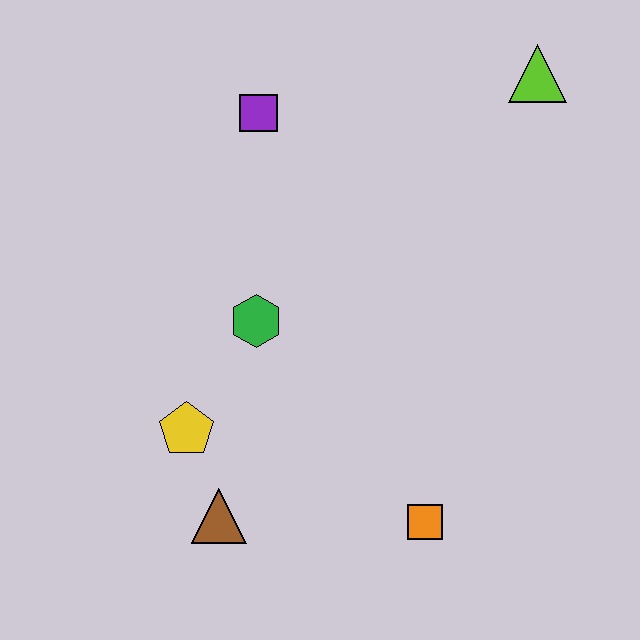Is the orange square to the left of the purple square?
No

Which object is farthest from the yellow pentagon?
The lime triangle is farthest from the yellow pentagon.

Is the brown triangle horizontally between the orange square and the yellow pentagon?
Yes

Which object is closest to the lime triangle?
The purple square is closest to the lime triangle.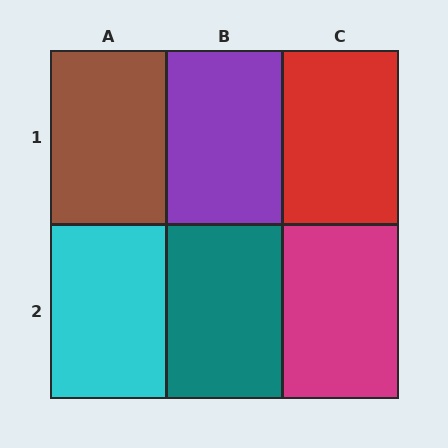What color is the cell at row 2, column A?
Cyan.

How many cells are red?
1 cell is red.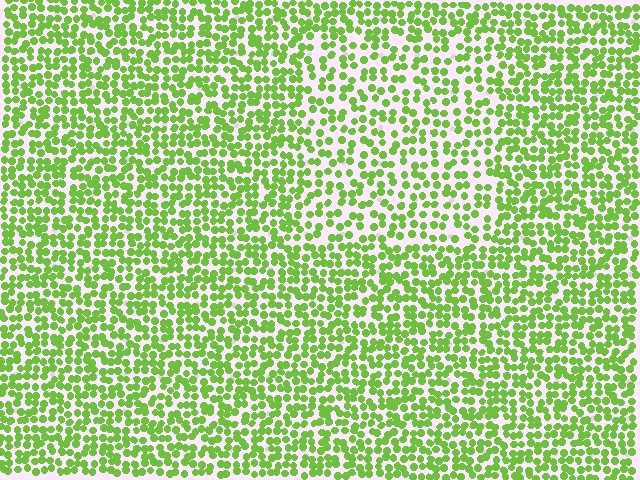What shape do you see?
I see a rectangle.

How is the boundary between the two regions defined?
The boundary is defined by a change in element density (approximately 1.6x ratio). All elements are the same color, size, and shape.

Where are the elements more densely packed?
The elements are more densely packed outside the rectangle boundary.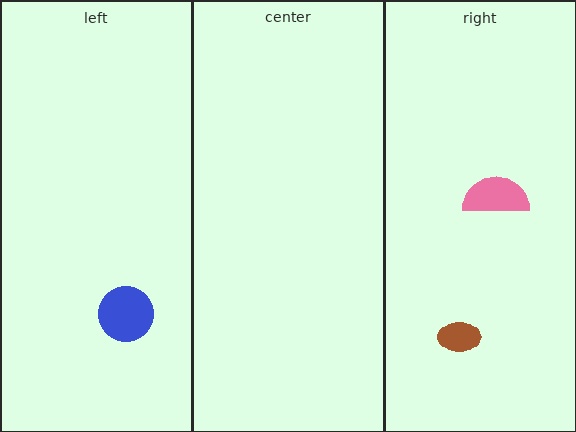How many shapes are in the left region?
1.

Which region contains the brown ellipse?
The right region.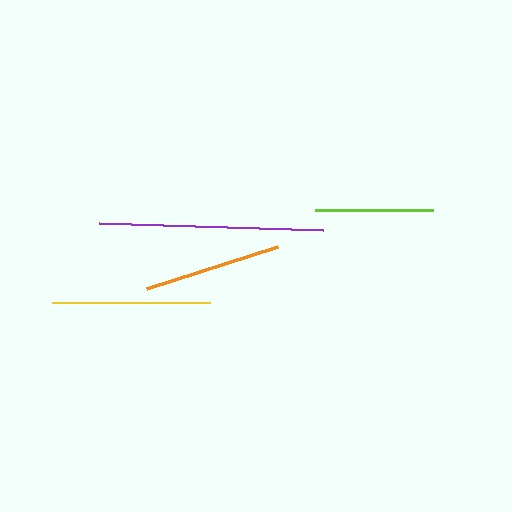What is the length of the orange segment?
The orange segment is approximately 137 pixels long.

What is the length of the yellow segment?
The yellow segment is approximately 158 pixels long.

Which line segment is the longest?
The purple line is the longest at approximately 224 pixels.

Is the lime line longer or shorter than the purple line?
The purple line is longer than the lime line.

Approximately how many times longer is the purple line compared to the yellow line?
The purple line is approximately 1.4 times the length of the yellow line.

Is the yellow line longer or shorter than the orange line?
The yellow line is longer than the orange line.